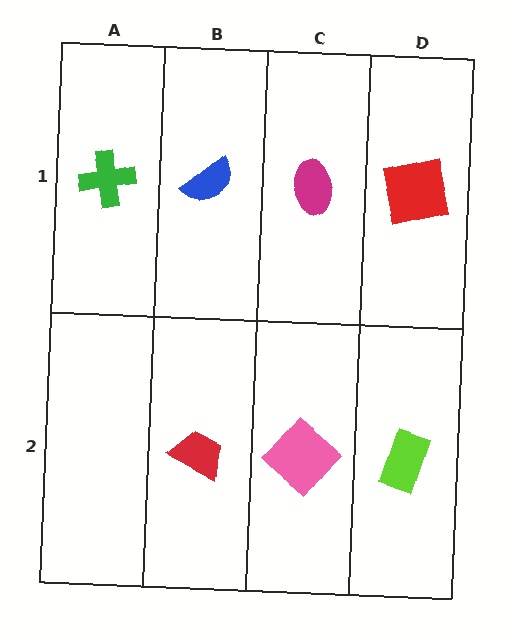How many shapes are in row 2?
3 shapes.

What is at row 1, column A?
A green cross.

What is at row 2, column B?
A red trapezoid.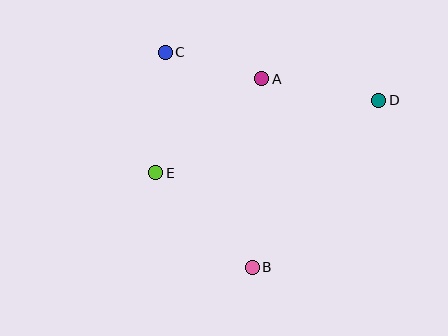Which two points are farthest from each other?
Points D and E are farthest from each other.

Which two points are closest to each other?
Points A and C are closest to each other.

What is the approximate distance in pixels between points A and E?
The distance between A and E is approximately 142 pixels.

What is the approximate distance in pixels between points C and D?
The distance between C and D is approximately 219 pixels.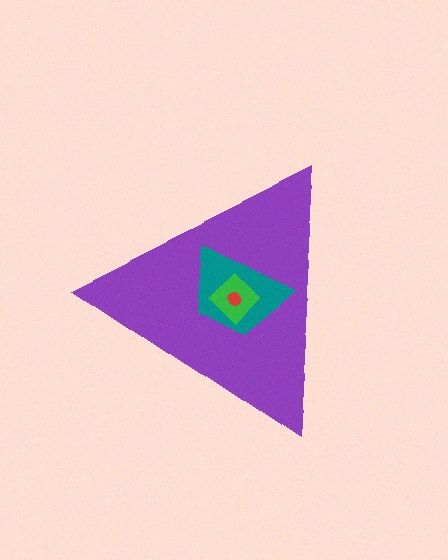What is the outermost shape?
The purple triangle.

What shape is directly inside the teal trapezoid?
The green diamond.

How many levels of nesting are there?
4.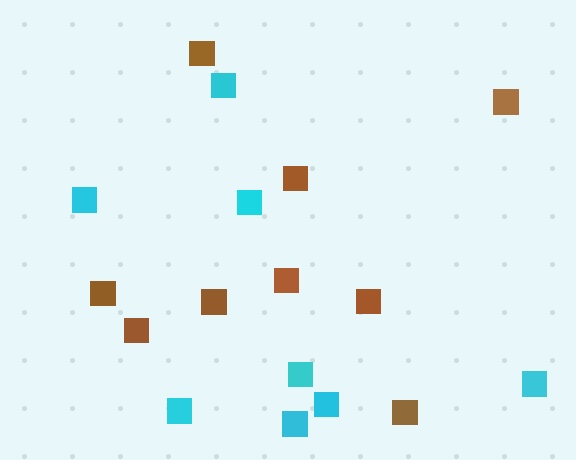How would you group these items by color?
There are 2 groups: one group of brown squares (9) and one group of cyan squares (8).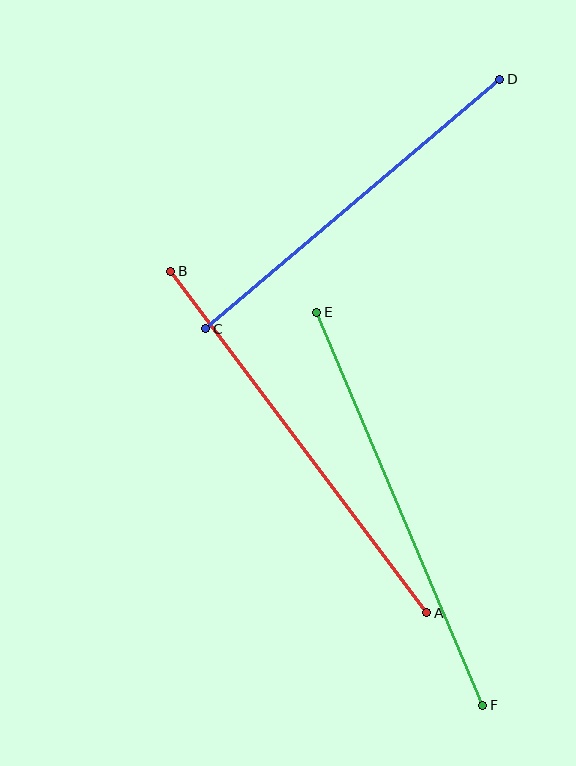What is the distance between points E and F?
The distance is approximately 427 pixels.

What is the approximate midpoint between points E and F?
The midpoint is at approximately (400, 509) pixels.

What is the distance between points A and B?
The distance is approximately 427 pixels.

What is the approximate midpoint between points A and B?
The midpoint is at approximately (299, 442) pixels.